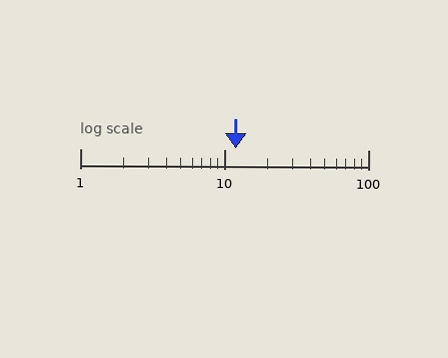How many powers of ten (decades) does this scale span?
The scale spans 2 decades, from 1 to 100.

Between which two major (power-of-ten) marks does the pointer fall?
The pointer is between 10 and 100.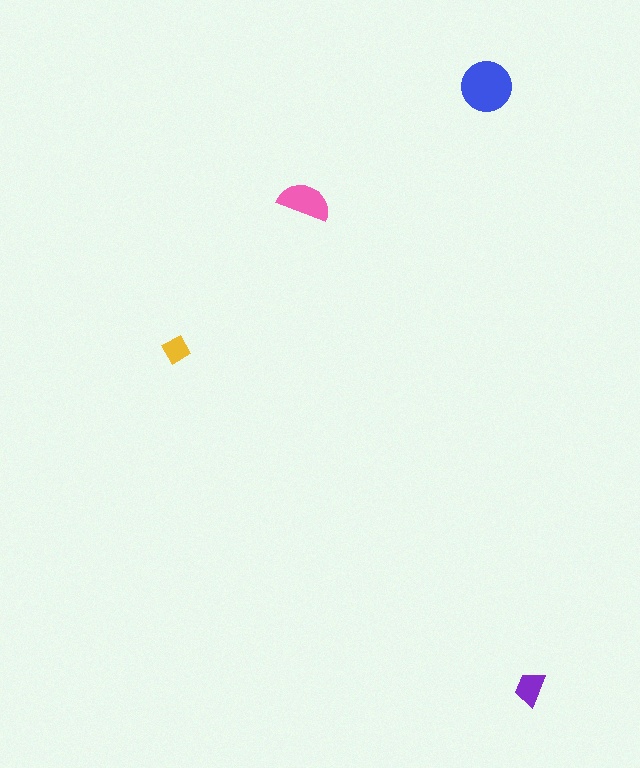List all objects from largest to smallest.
The blue circle, the pink semicircle, the purple trapezoid, the yellow diamond.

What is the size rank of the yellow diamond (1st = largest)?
4th.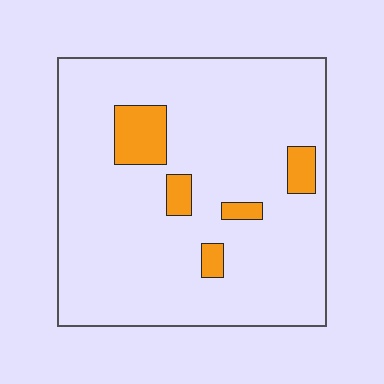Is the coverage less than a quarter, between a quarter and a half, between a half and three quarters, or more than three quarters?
Less than a quarter.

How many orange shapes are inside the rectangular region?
5.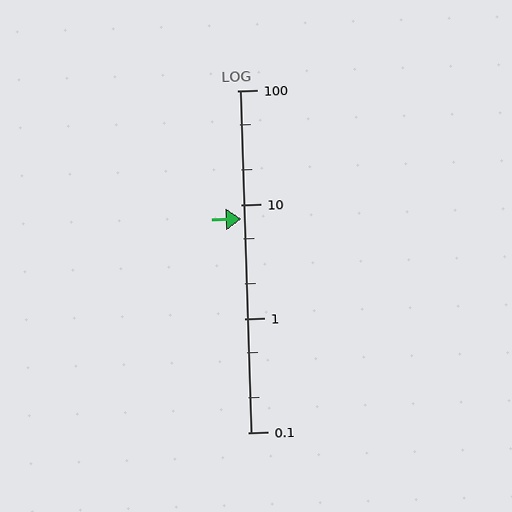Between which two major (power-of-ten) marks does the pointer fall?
The pointer is between 1 and 10.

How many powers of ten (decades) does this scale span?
The scale spans 3 decades, from 0.1 to 100.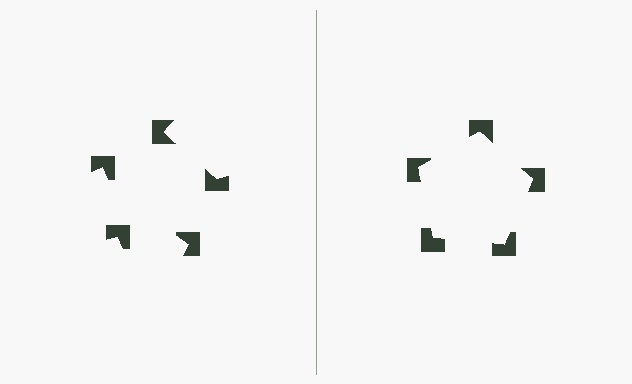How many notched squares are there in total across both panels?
10 — 5 on each side.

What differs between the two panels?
The notched squares are positioned identically on both sides; only the wedge orientations differ. On the right they align to a pentagon; on the left they are misaligned.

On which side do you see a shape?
An illusory pentagon appears on the right side. On the left side the wedge cuts are rotated, so no coherent shape forms.